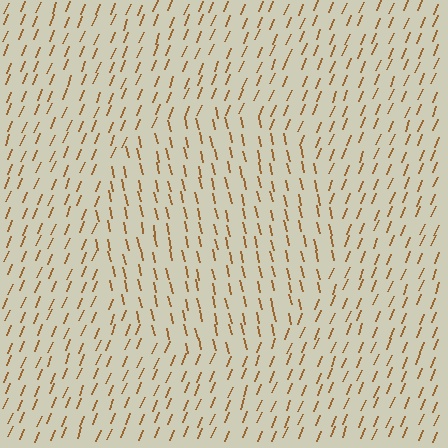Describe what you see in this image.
The image is filled with small brown line segments. A circle region in the image has lines oriented differently from the surrounding lines, creating a visible texture boundary.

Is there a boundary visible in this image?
Yes, there is a texture boundary formed by a change in line orientation.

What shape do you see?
I see a circle.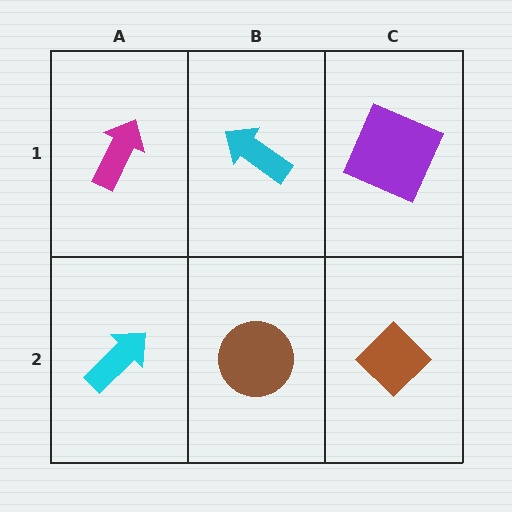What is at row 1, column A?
A magenta arrow.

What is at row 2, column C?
A brown diamond.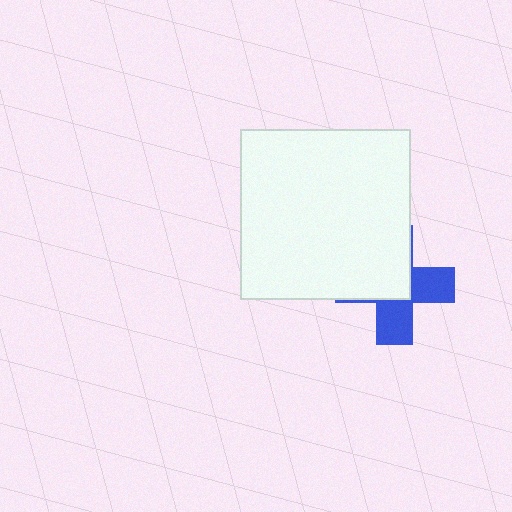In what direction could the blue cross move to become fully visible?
The blue cross could move toward the lower-right. That would shift it out from behind the white square entirely.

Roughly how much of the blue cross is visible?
About half of it is visible (roughly 47%).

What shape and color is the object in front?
The object in front is a white square.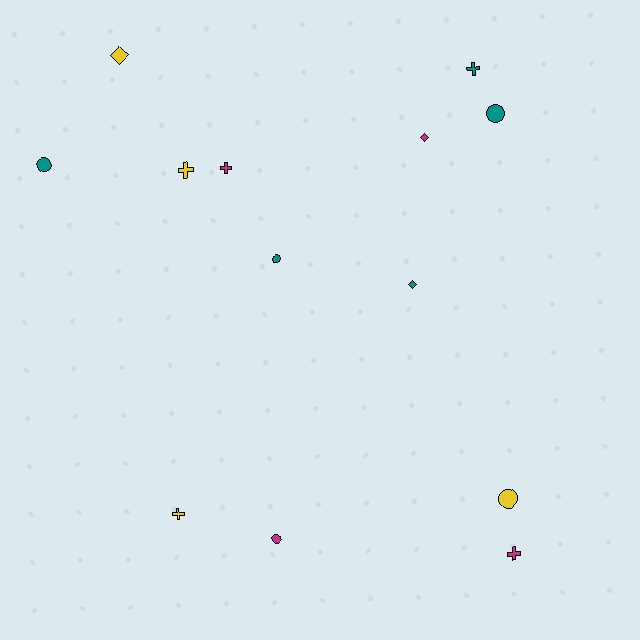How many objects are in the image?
There are 13 objects.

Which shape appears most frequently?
Circle, with 5 objects.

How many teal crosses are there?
There is 1 teal cross.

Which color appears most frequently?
Teal, with 5 objects.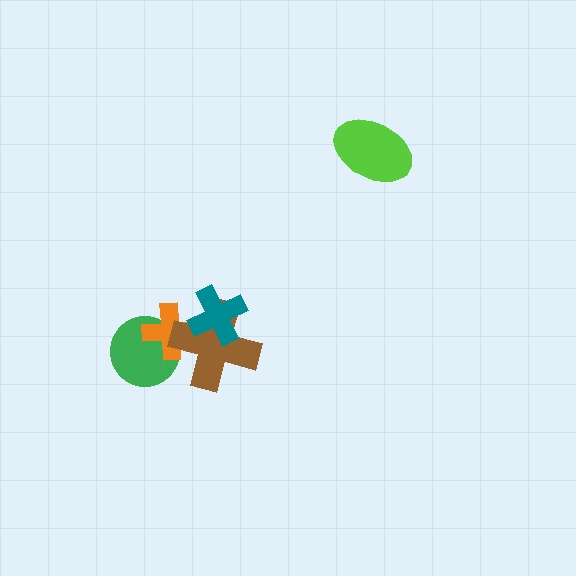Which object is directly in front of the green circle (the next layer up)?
The orange cross is directly in front of the green circle.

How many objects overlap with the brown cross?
3 objects overlap with the brown cross.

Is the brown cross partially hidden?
Yes, it is partially covered by another shape.